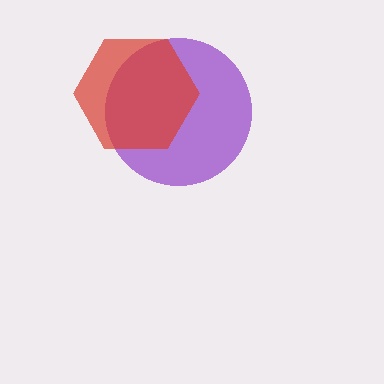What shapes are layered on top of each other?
The layered shapes are: a purple circle, a red hexagon.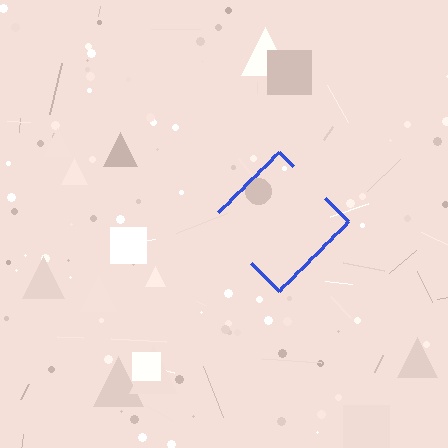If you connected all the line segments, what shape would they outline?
They would outline a diamond.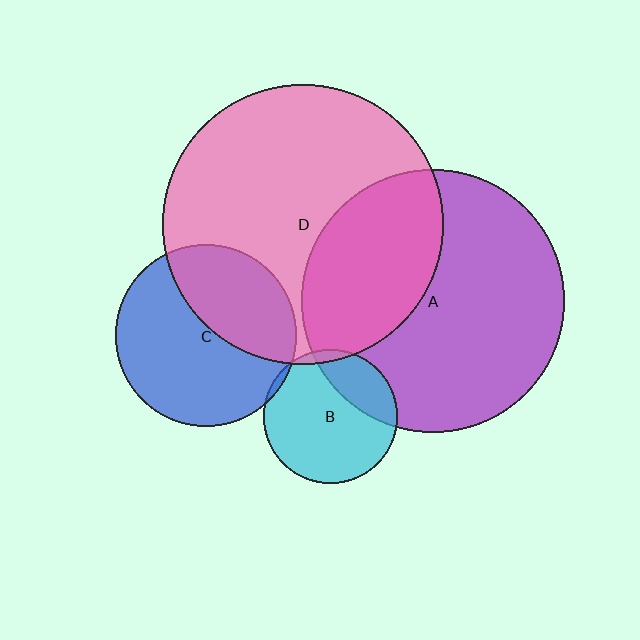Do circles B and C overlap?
Yes.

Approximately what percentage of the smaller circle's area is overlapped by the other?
Approximately 5%.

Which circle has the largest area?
Circle D (pink).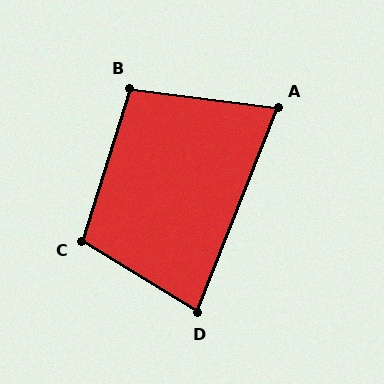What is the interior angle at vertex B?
Approximately 100 degrees (obtuse).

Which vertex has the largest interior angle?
C, at approximately 104 degrees.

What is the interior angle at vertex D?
Approximately 80 degrees (acute).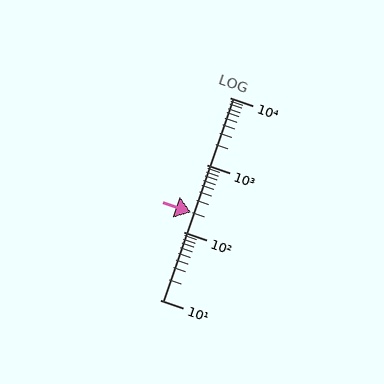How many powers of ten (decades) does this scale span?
The scale spans 3 decades, from 10 to 10000.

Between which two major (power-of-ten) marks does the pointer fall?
The pointer is between 100 and 1000.